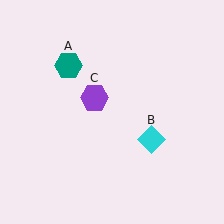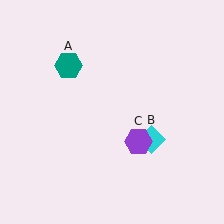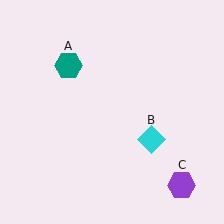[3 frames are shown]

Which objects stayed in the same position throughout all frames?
Teal hexagon (object A) and cyan diamond (object B) remained stationary.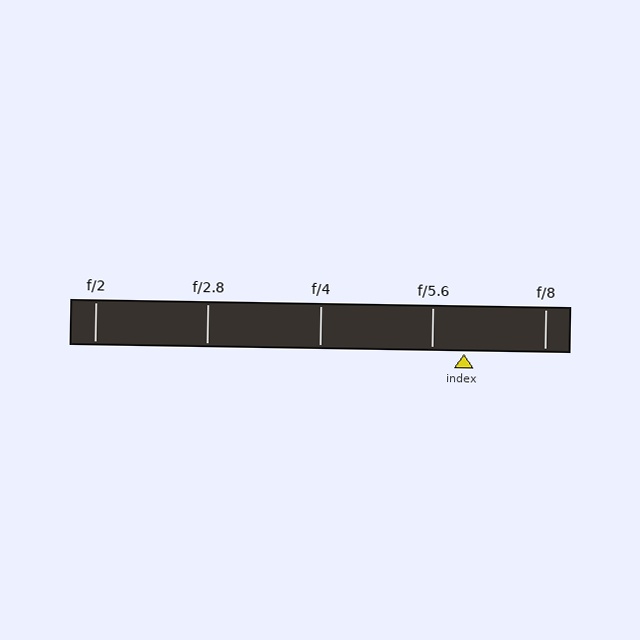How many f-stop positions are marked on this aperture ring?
There are 5 f-stop positions marked.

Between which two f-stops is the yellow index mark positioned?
The index mark is between f/5.6 and f/8.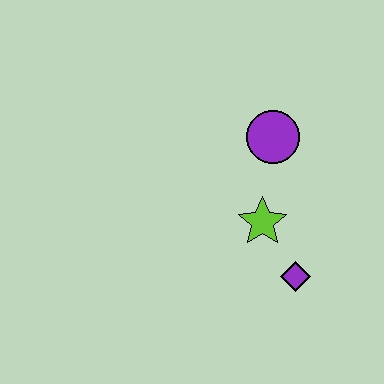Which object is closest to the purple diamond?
The lime star is closest to the purple diamond.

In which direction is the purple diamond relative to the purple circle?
The purple diamond is below the purple circle.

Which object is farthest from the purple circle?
The purple diamond is farthest from the purple circle.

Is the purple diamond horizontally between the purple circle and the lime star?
No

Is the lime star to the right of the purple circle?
No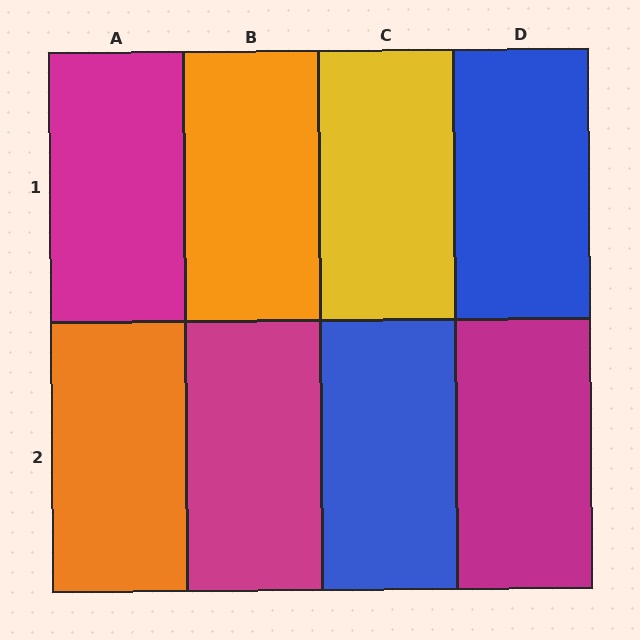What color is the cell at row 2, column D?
Magenta.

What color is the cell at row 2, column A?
Orange.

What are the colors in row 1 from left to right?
Magenta, orange, yellow, blue.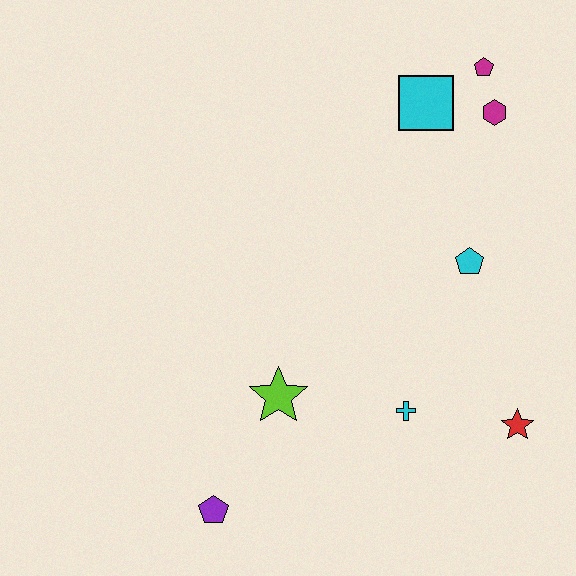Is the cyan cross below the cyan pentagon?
Yes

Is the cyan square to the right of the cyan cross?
Yes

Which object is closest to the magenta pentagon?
The magenta hexagon is closest to the magenta pentagon.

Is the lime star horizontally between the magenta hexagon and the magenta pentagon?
No